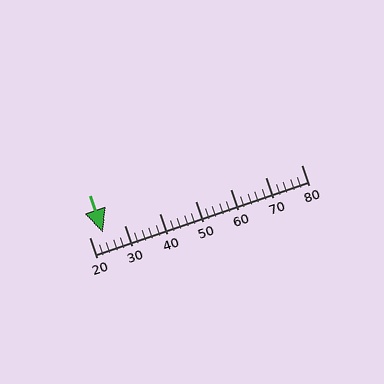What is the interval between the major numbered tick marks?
The major tick marks are spaced 10 units apart.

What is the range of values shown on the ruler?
The ruler shows values from 20 to 80.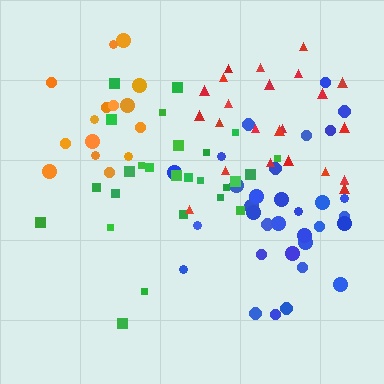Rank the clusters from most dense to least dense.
red, blue, orange, green.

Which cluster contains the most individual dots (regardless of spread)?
Blue (34).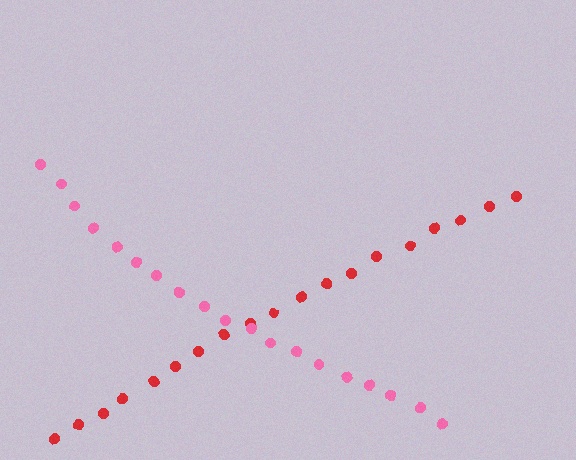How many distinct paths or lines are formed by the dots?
There are 2 distinct paths.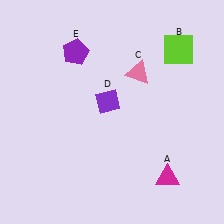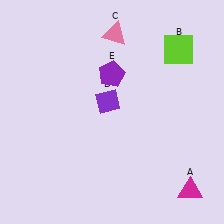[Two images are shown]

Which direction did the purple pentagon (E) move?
The purple pentagon (E) moved right.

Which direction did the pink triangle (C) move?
The pink triangle (C) moved up.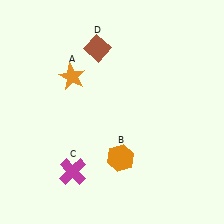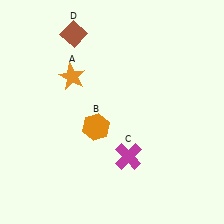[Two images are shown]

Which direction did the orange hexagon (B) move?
The orange hexagon (B) moved up.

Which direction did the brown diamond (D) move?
The brown diamond (D) moved left.